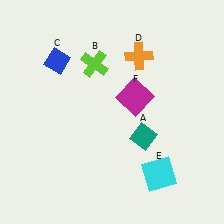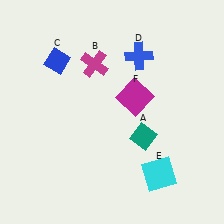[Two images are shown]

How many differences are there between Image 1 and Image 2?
There are 2 differences between the two images.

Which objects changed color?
B changed from lime to magenta. D changed from orange to blue.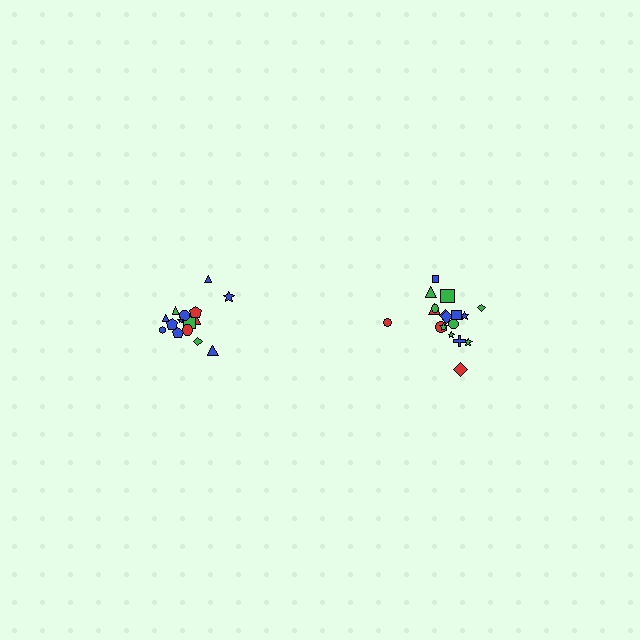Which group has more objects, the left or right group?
The right group.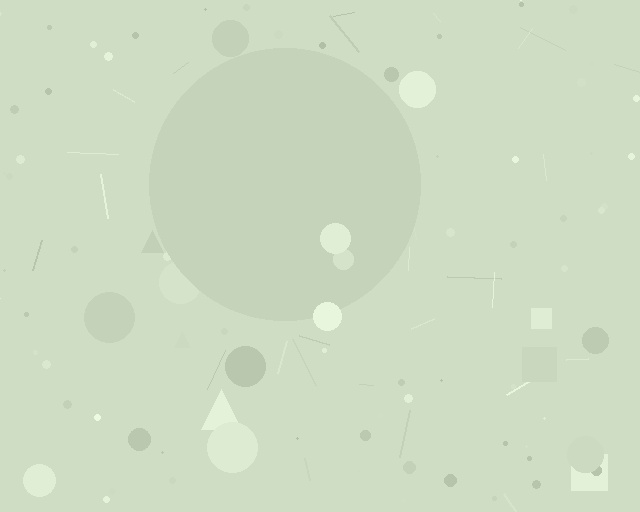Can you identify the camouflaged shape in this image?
The camouflaged shape is a circle.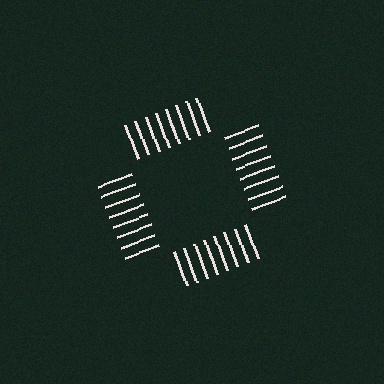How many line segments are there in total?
32 — 8 along each of the 4 edges.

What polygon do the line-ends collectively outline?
An illusory square — the line segments terminate on its edges but no continuous stroke is drawn.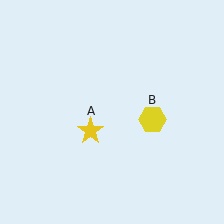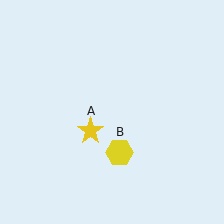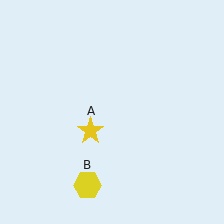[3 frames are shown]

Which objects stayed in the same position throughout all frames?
Yellow star (object A) remained stationary.